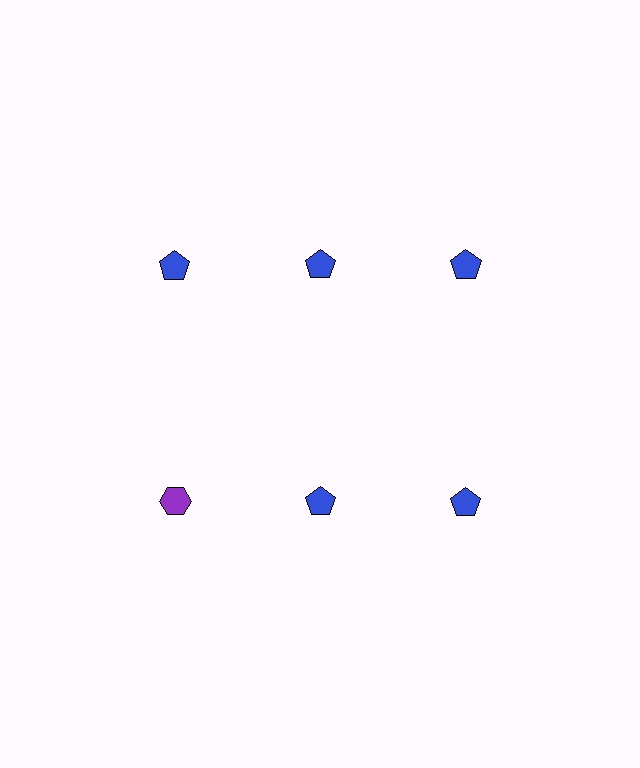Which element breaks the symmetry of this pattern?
The purple hexagon in the second row, leftmost column breaks the symmetry. All other shapes are blue pentagons.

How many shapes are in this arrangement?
There are 6 shapes arranged in a grid pattern.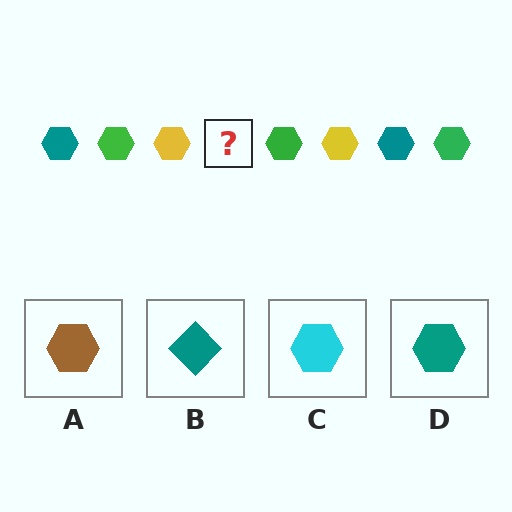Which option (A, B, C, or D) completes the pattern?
D.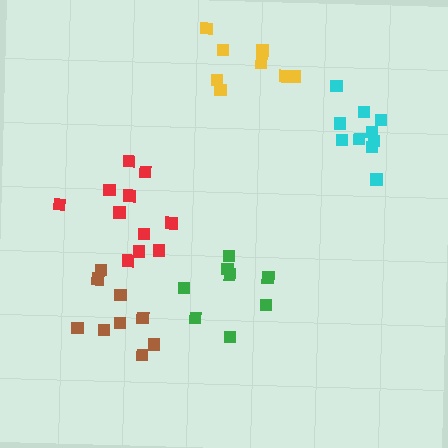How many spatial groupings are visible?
There are 5 spatial groupings.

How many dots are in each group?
Group 1: 8 dots, Group 2: 9 dots, Group 3: 10 dots, Group 4: 11 dots, Group 5: 8 dots (46 total).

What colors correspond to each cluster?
The clusters are colored: yellow, brown, cyan, red, green.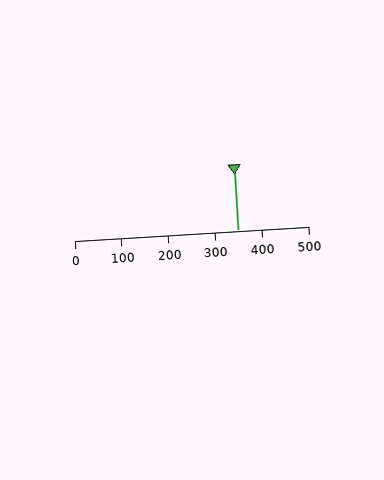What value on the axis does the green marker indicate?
The marker indicates approximately 350.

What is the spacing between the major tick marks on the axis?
The major ticks are spaced 100 apart.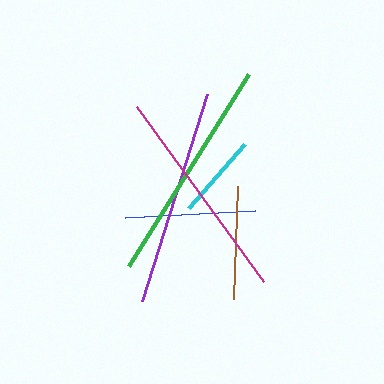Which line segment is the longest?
The green line is the longest at approximately 226 pixels.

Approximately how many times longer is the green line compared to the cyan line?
The green line is approximately 2.7 times the length of the cyan line.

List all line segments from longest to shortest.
From longest to shortest: green, purple, magenta, blue, brown, cyan.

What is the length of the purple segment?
The purple segment is approximately 218 pixels long.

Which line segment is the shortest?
The cyan line is the shortest at approximately 85 pixels.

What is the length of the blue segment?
The blue segment is approximately 130 pixels long.